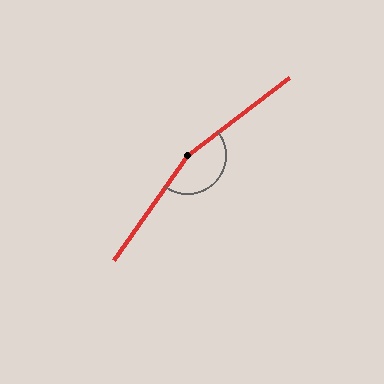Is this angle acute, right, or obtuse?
It is obtuse.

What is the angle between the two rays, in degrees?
Approximately 163 degrees.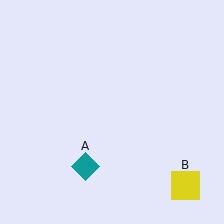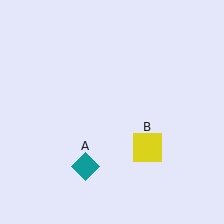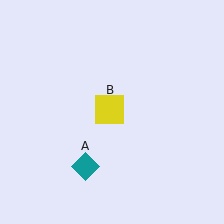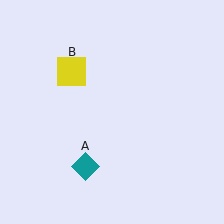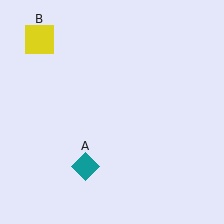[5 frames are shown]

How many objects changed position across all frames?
1 object changed position: yellow square (object B).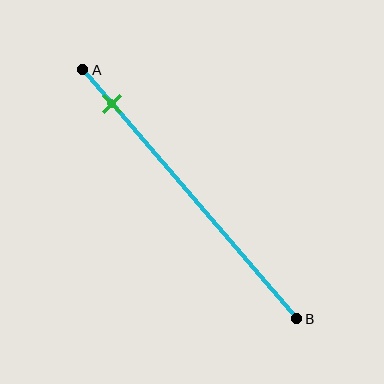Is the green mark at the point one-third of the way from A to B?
No, the mark is at about 15% from A, not at the 33% one-third point.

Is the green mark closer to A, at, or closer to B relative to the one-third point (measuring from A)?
The green mark is closer to point A than the one-third point of segment AB.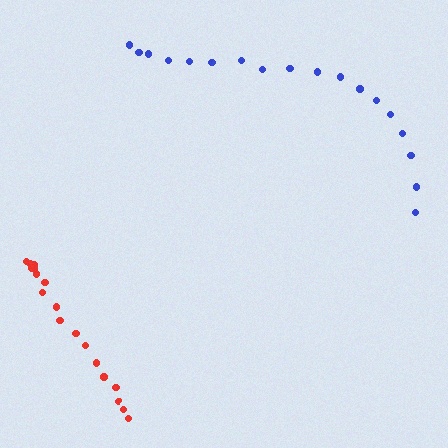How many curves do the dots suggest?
There are 2 distinct paths.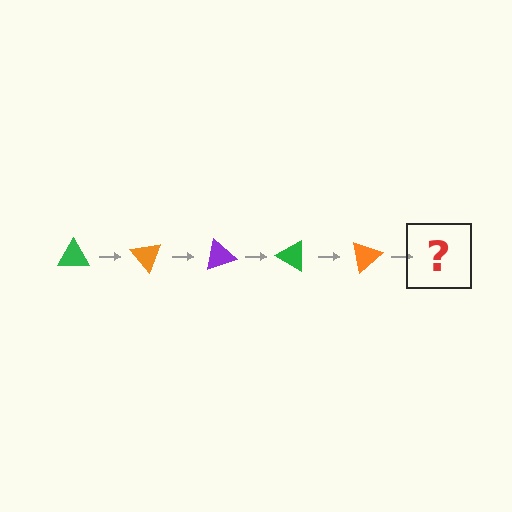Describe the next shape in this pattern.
It should be a purple triangle, rotated 250 degrees from the start.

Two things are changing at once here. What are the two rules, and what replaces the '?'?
The two rules are that it rotates 50 degrees each step and the color cycles through green, orange, and purple. The '?' should be a purple triangle, rotated 250 degrees from the start.